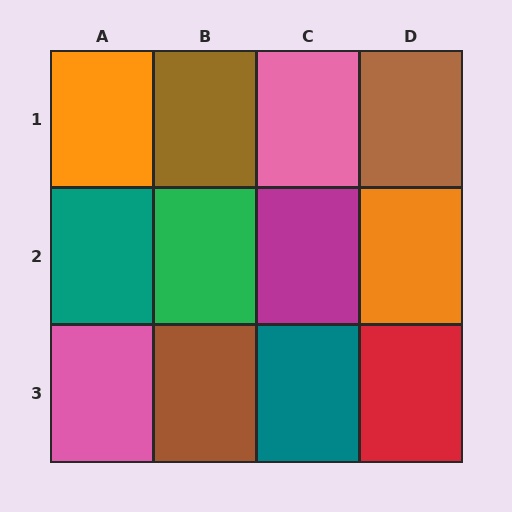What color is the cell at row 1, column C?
Pink.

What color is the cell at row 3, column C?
Teal.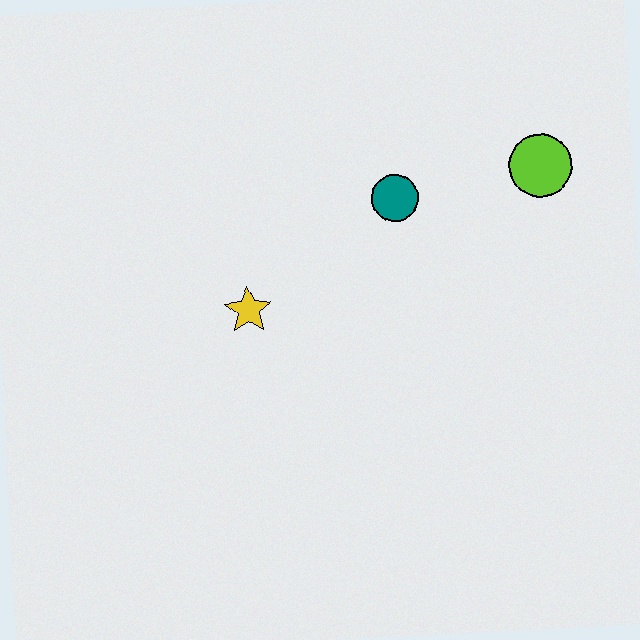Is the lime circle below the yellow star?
No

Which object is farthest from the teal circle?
The yellow star is farthest from the teal circle.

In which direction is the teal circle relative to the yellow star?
The teal circle is to the right of the yellow star.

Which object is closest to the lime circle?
The teal circle is closest to the lime circle.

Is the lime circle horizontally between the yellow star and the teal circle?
No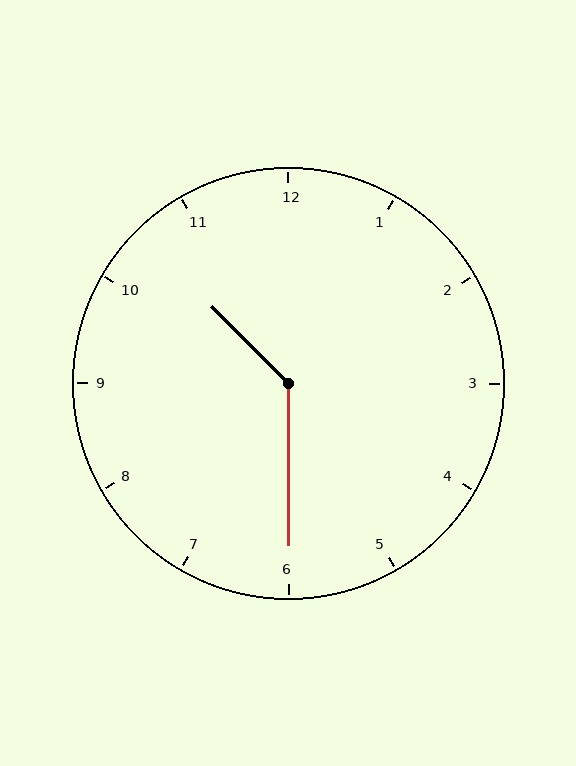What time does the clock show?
10:30.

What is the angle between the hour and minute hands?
Approximately 135 degrees.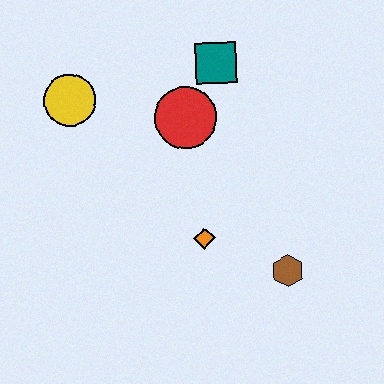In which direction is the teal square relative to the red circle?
The teal square is above the red circle.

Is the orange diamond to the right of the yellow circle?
Yes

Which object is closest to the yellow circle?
The red circle is closest to the yellow circle.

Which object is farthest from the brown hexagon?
The yellow circle is farthest from the brown hexagon.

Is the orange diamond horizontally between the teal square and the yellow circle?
Yes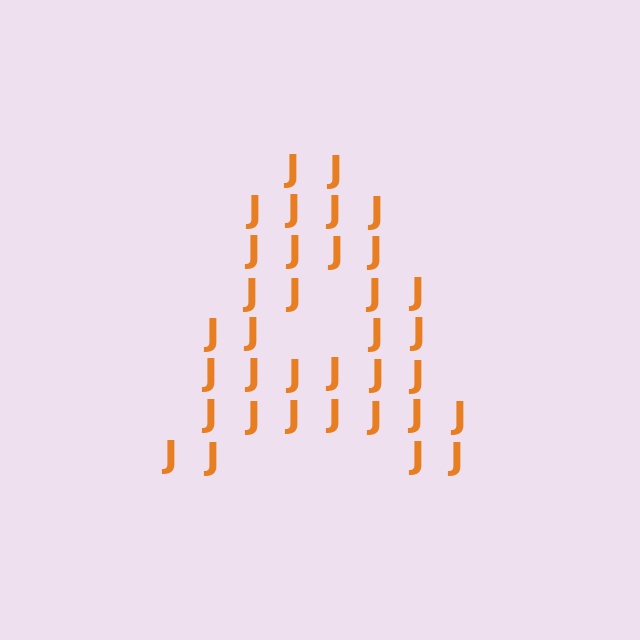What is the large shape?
The large shape is the letter A.